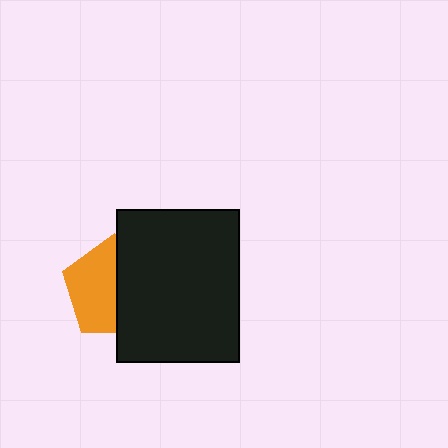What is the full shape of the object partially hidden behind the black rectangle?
The partially hidden object is an orange pentagon.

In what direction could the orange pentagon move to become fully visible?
The orange pentagon could move left. That would shift it out from behind the black rectangle entirely.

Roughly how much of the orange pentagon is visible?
About half of it is visible (roughly 52%).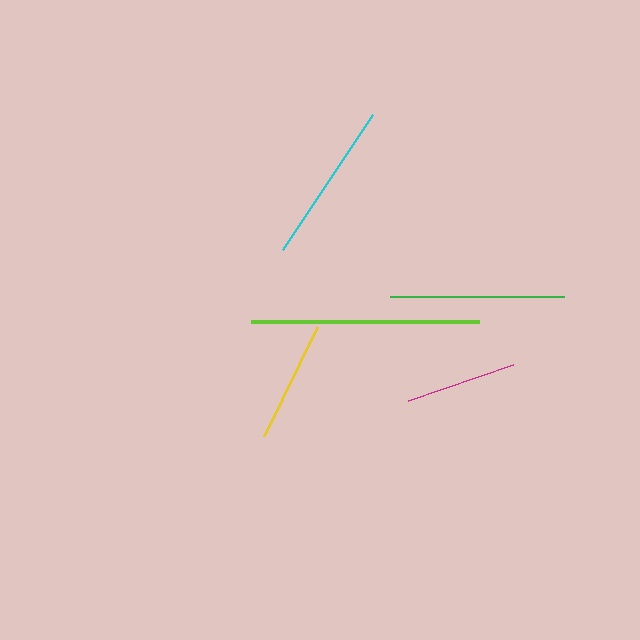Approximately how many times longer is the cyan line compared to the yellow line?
The cyan line is approximately 1.3 times the length of the yellow line.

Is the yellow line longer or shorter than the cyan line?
The cyan line is longer than the yellow line.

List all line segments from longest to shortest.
From longest to shortest: lime, green, cyan, yellow, magenta.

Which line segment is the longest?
The lime line is the longest at approximately 228 pixels.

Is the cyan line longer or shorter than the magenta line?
The cyan line is longer than the magenta line.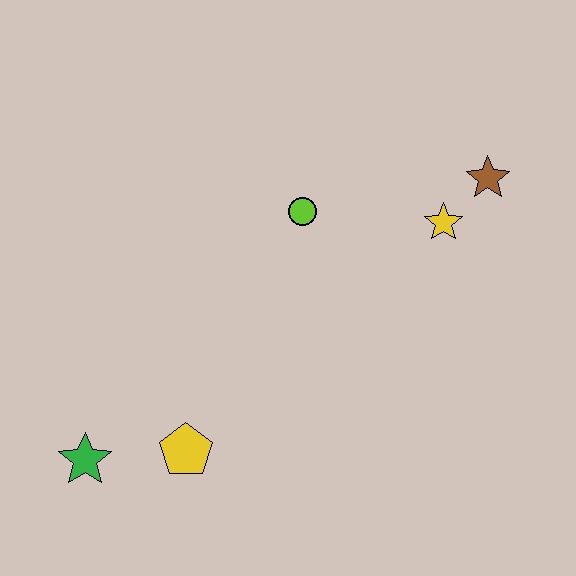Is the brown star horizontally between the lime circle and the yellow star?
No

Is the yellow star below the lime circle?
Yes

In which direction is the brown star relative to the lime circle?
The brown star is to the right of the lime circle.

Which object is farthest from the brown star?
The green star is farthest from the brown star.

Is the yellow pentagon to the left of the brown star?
Yes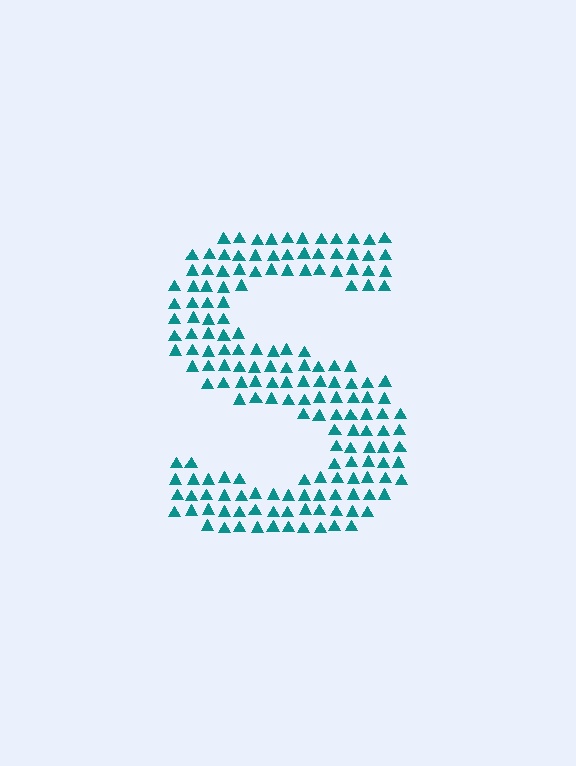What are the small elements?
The small elements are triangles.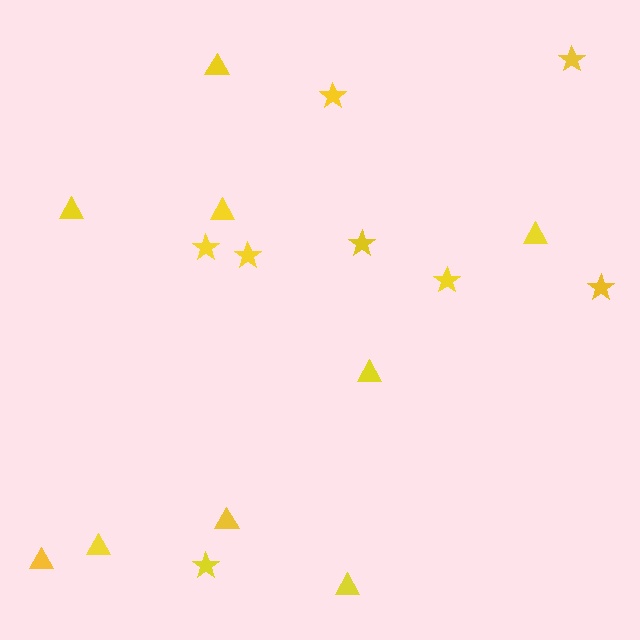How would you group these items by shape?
There are 2 groups: one group of triangles (9) and one group of stars (8).